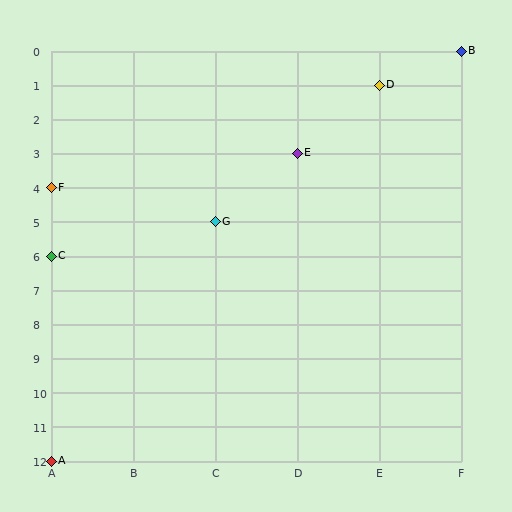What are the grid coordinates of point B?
Point B is at grid coordinates (F, 0).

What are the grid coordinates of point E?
Point E is at grid coordinates (D, 3).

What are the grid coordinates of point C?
Point C is at grid coordinates (A, 6).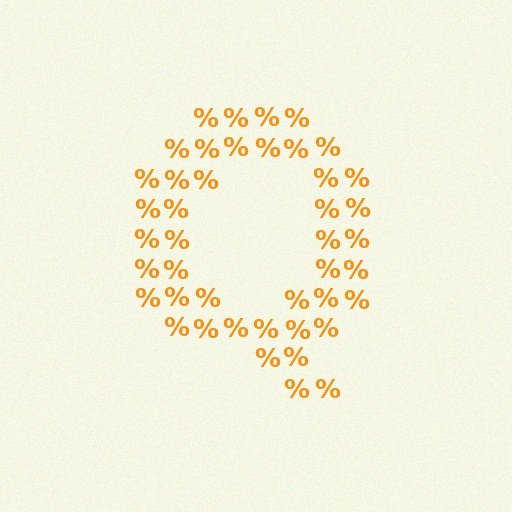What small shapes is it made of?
It is made of small percent signs.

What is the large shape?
The large shape is the letter Q.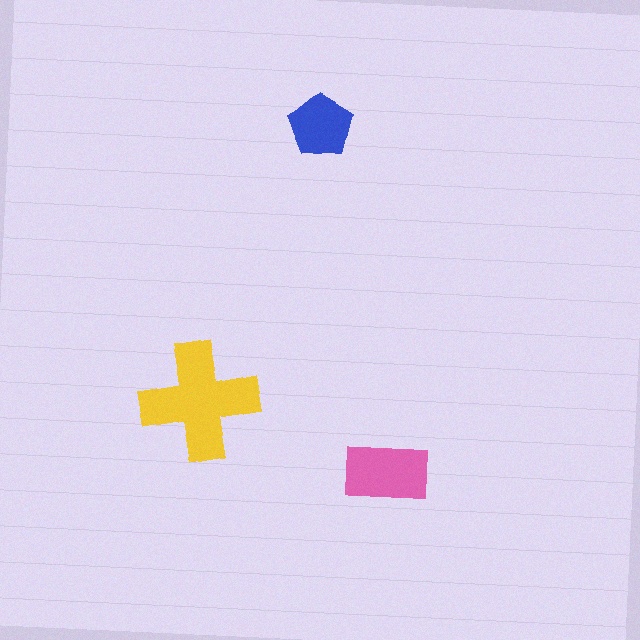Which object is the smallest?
The blue pentagon.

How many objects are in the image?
There are 3 objects in the image.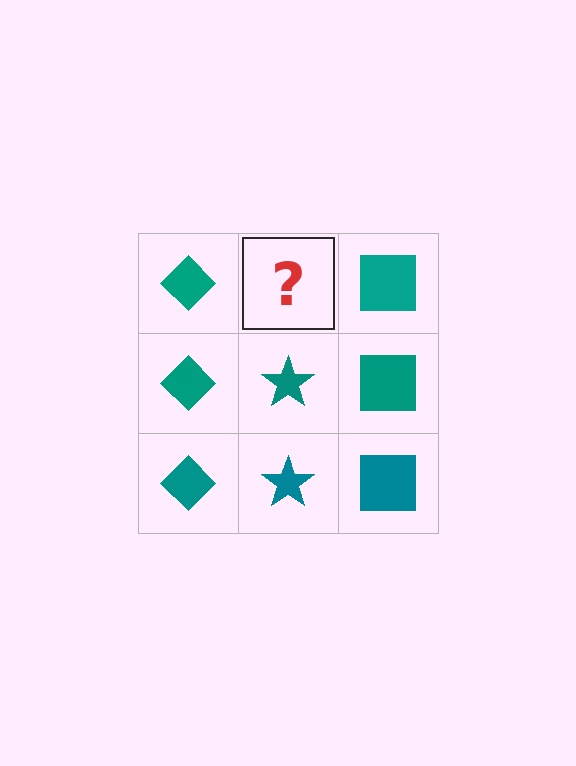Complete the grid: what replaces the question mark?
The question mark should be replaced with a teal star.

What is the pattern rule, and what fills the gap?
The rule is that each column has a consistent shape. The gap should be filled with a teal star.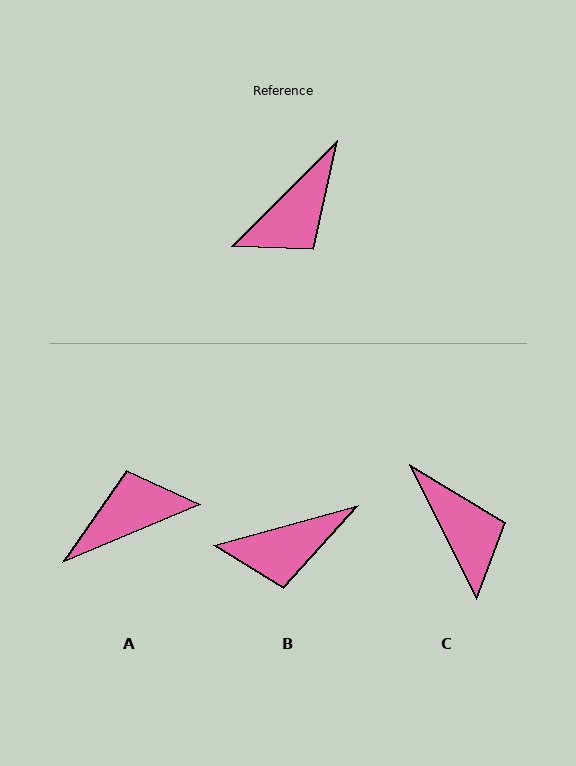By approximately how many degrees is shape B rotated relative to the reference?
Approximately 30 degrees clockwise.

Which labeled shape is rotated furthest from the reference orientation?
A, about 158 degrees away.